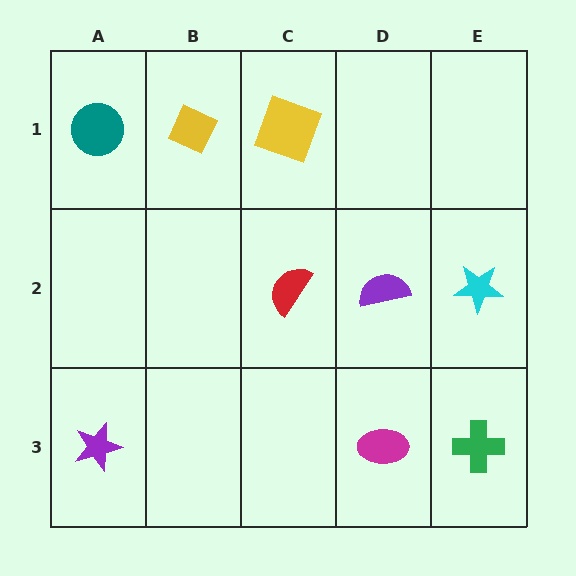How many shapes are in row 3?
3 shapes.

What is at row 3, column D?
A magenta ellipse.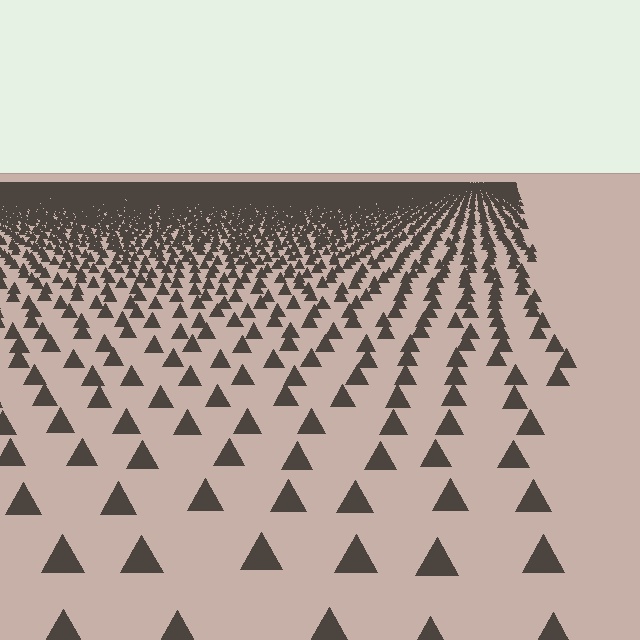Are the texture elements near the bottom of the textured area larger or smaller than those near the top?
Larger. Near the bottom, elements are closer to the viewer and appear at a bigger on-screen size.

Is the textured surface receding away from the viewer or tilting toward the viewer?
The surface is receding away from the viewer. Texture elements get smaller and denser toward the top.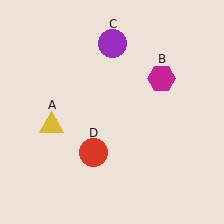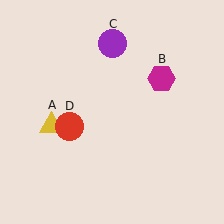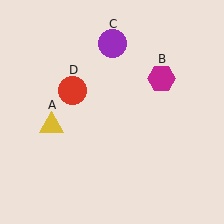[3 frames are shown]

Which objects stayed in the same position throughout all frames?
Yellow triangle (object A) and magenta hexagon (object B) and purple circle (object C) remained stationary.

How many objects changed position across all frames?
1 object changed position: red circle (object D).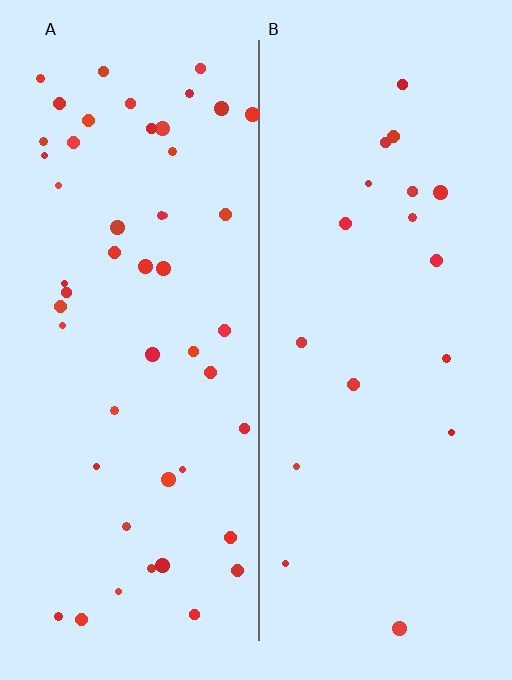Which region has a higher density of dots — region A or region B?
A (the left).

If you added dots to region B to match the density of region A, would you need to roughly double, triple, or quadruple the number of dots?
Approximately triple.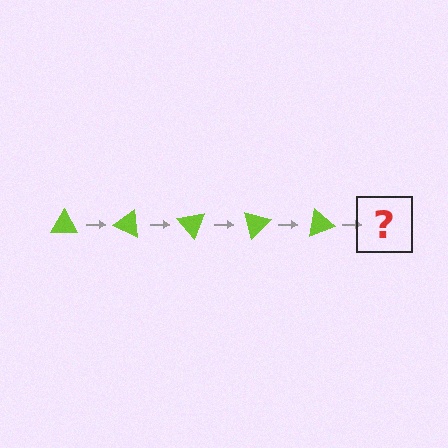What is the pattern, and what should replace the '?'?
The pattern is that the triangle rotates 25 degrees each step. The '?' should be a lime triangle rotated 125 degrees.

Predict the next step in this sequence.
The next step is a lime triangle rotated 125 degrees.